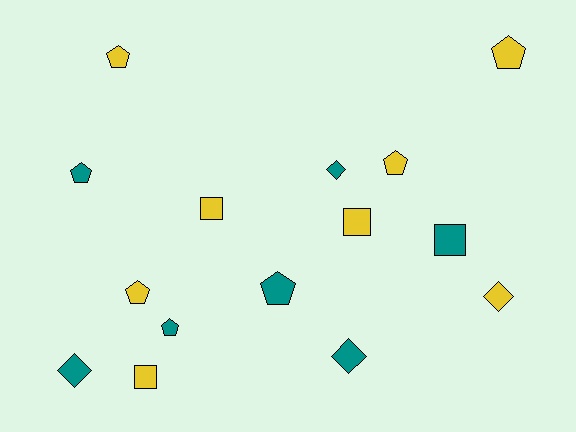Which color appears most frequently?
Yellow, with 8 objects.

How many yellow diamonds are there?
There is 1 yellow diamond.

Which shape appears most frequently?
Pentagon, with 7 objects.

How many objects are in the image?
There are 15 objects.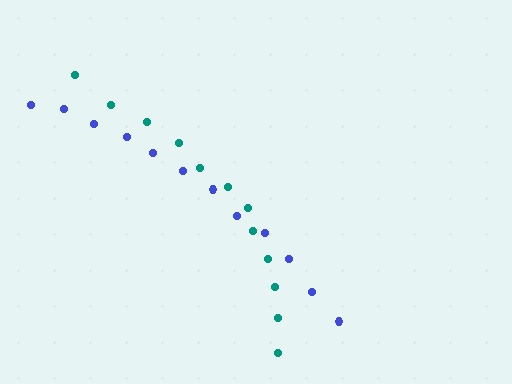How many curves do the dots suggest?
There are 2 distinct paths.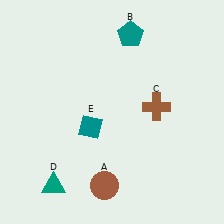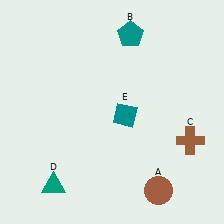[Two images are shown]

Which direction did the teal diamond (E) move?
The teal diamond (E) moved right.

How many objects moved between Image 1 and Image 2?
3 objects moved between the two images.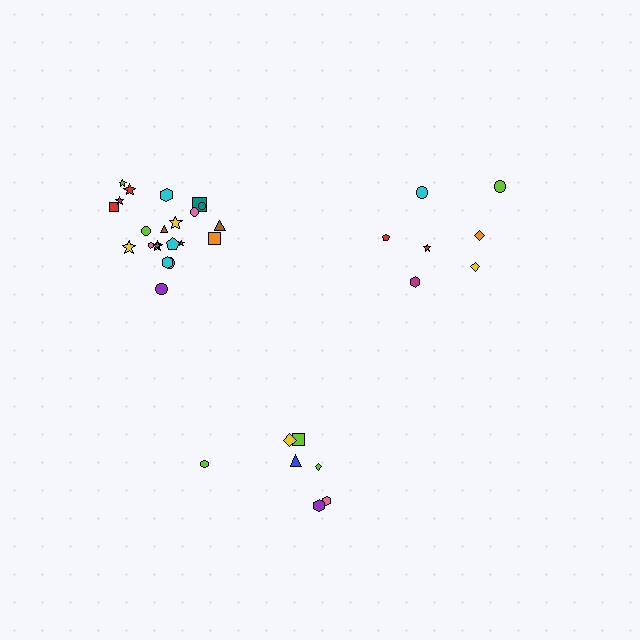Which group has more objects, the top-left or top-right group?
The top-left group.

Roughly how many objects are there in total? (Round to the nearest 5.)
Roughly 35 objects in total.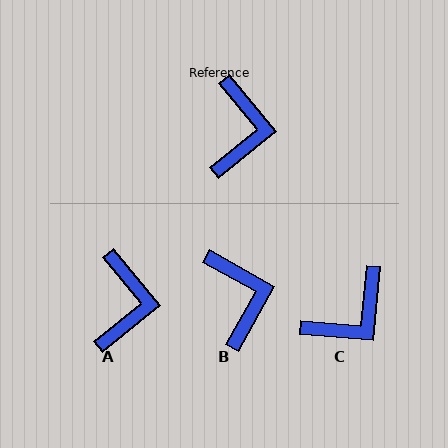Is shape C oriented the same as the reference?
No, it is off by about 44 degrees.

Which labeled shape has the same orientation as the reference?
A.